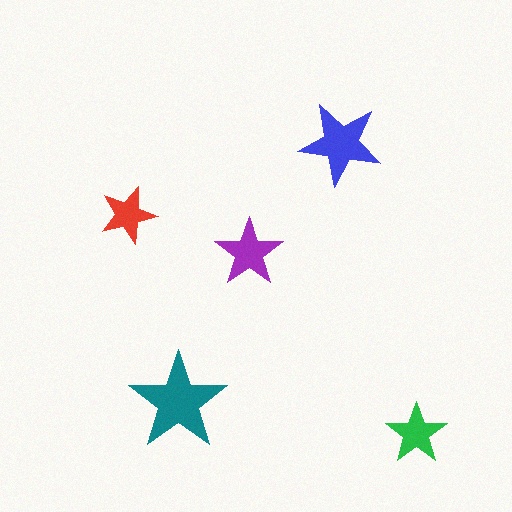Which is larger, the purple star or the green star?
The purple one.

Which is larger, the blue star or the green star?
The blue one.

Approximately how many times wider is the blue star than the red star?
About 1.5 times wider.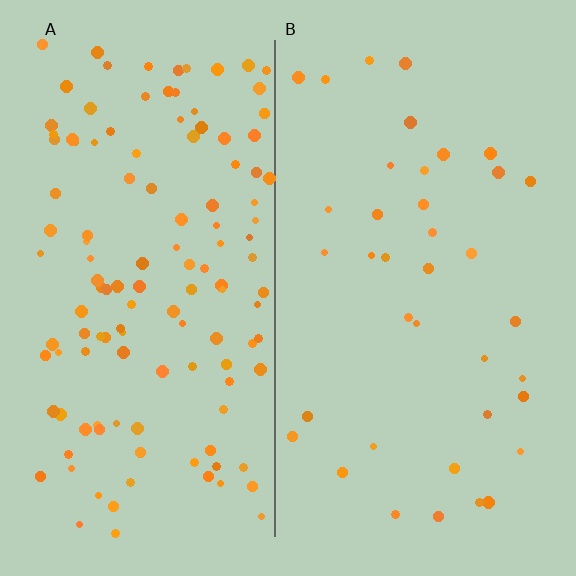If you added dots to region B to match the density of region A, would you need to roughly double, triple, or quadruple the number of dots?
Approximately triple.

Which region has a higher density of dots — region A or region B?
A (the left).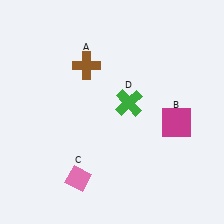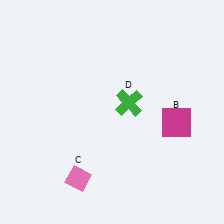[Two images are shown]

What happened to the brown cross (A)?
The brown cross (A) was removed in Image 2. It was in the top-left area of Image 1.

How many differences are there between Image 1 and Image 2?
There is 1 difference between the two images.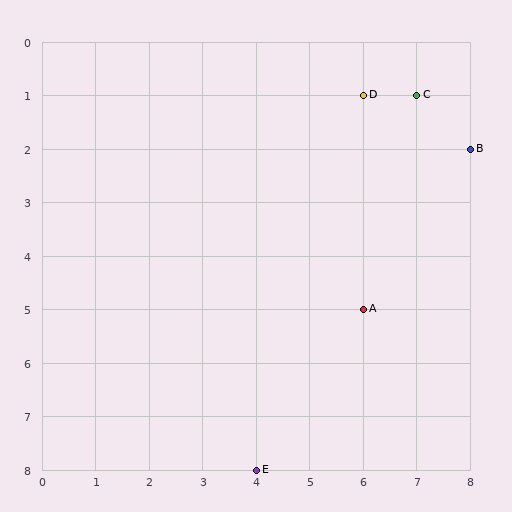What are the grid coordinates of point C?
Point C is at grid coordinates (7, 1).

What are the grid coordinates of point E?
Point E is at grid coordinates (4, 8).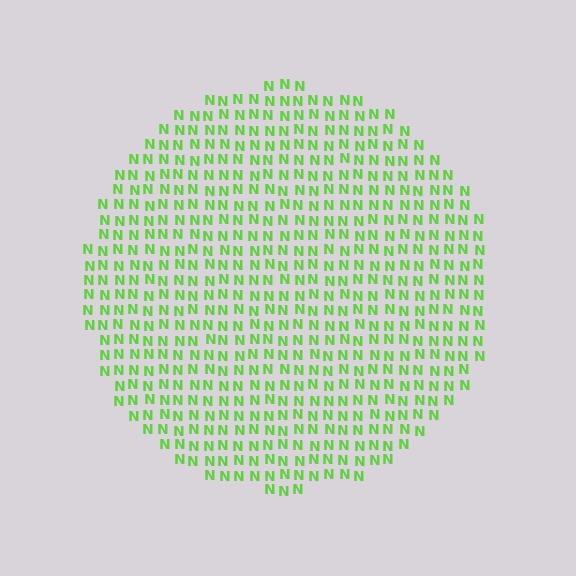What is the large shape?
The large shape is a circle.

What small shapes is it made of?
It is made of small letter N's.